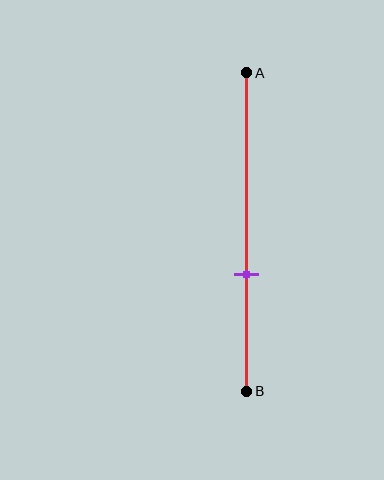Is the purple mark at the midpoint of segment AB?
No, the mark is at about 65% from A, not at the 50% midpoint.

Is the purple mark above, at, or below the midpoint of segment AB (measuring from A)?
The purple mark is below the midpoint of segment AB.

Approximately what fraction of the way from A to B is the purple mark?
The purple mark is approximately 65% of the way from A to B.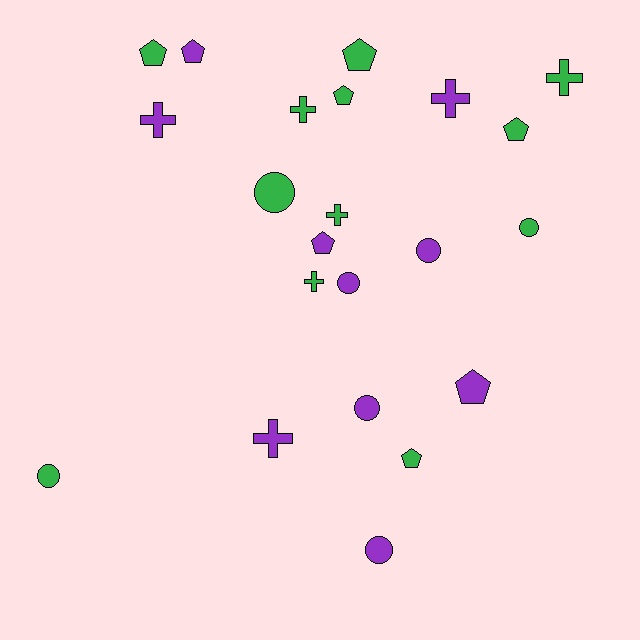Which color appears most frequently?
Green, with 12 objects.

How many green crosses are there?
There are 4 green crosses.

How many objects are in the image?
There are 22 objects.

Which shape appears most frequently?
Pentagon, with 8 objects.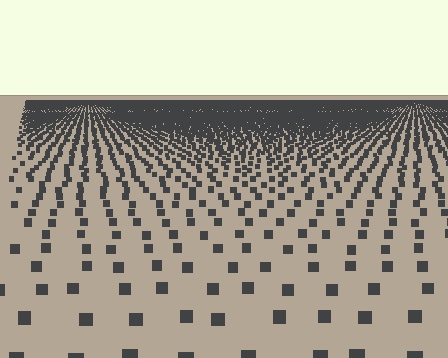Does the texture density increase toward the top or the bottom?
Density increases toward the top.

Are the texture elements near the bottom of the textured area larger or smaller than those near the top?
Larger. Near the bottom, elements are closer to the viewer and appear at a bigger on-screen size.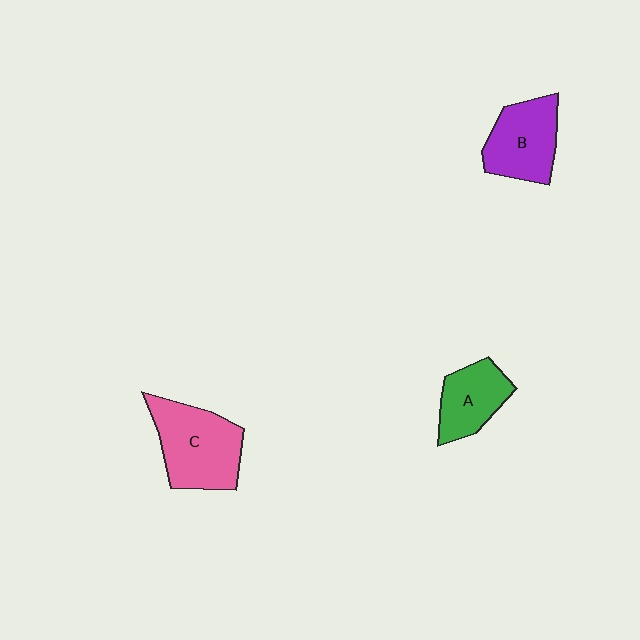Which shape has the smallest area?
Shape A (green).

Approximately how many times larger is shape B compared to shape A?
Approximately 1.2 times.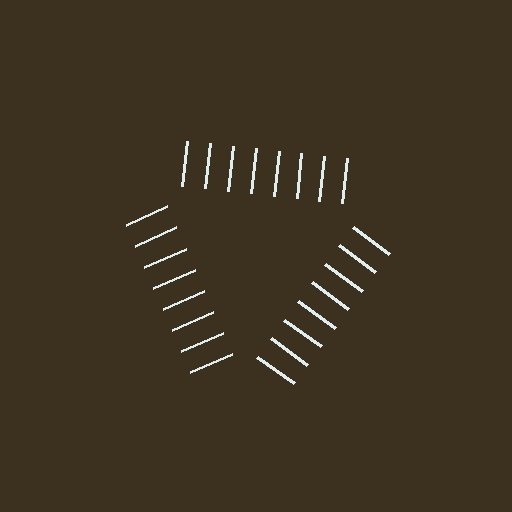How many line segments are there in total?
24 — 8 along each of the 3 edges.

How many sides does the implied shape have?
3 sides — the line-ends trace a triangle.